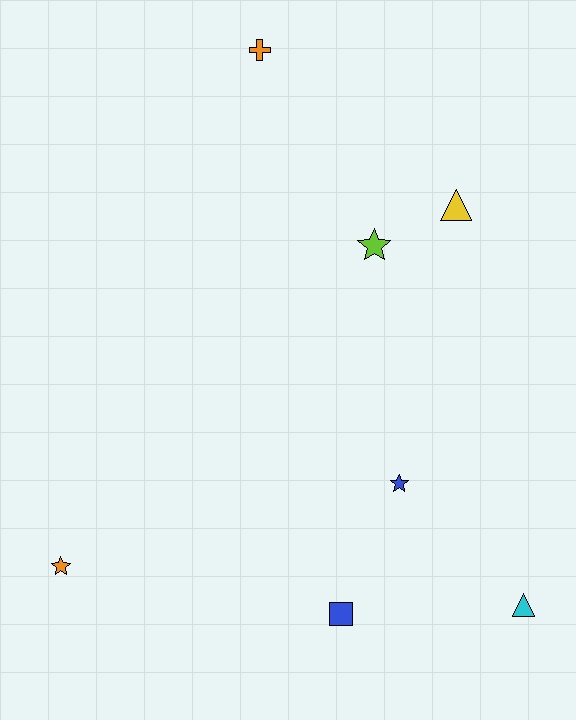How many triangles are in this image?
There are 2 triangles.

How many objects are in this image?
There are 7 objects.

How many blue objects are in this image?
There are 2 blue objects.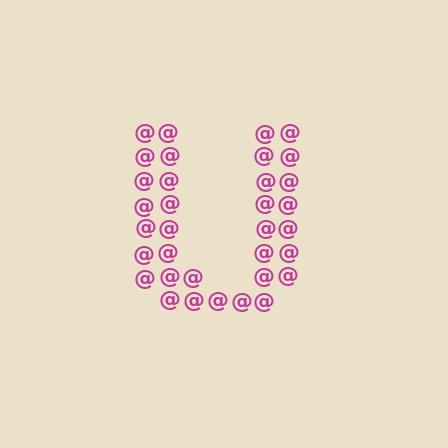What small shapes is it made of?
It is made of small at signs.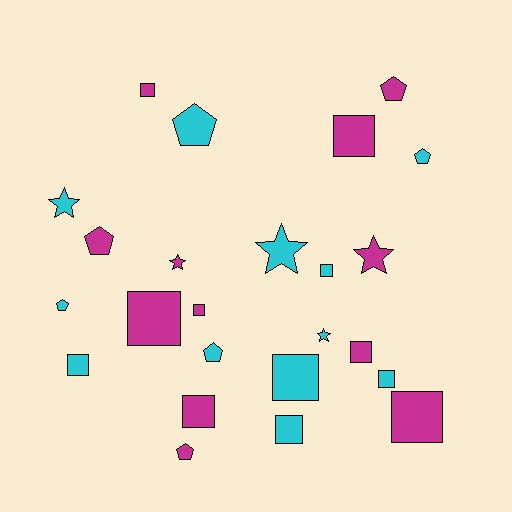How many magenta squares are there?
There are 7 magenta squares.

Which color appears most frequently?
Magenta, with 12 objects.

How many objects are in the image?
There are 24 objects.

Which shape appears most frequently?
Square, with 12 objects.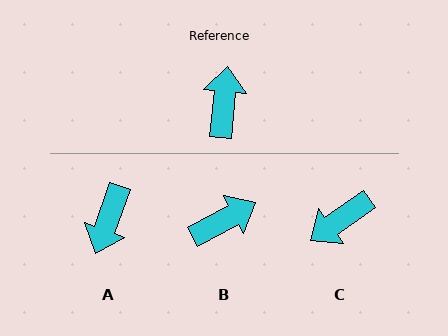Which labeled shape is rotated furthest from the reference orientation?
A, about 166 degrees away.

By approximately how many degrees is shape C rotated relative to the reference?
Approximately 131 degrees counter-clockwise.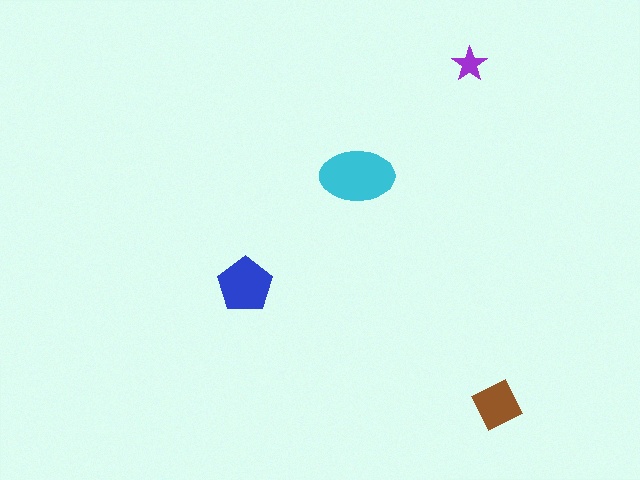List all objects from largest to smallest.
The cyan ellipse, the blue pentagon, the brown diamond, the purple star.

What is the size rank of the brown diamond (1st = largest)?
3rd.